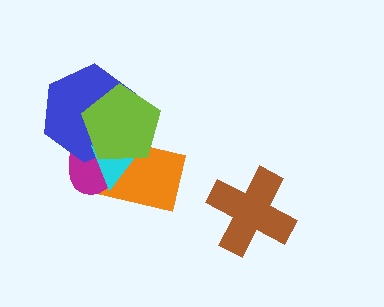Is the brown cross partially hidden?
No, no other shape covers it.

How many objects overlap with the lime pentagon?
4 objects overlap with the lime pentagon.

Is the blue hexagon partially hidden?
Yes, it is partially covered by another shape.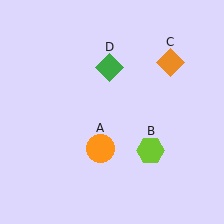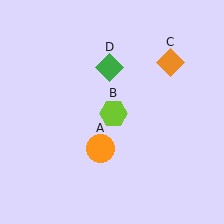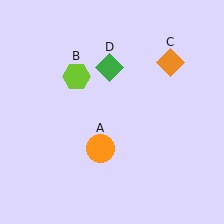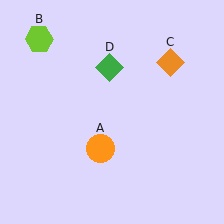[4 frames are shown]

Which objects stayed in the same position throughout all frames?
Orange circle (object A) and orange diamond (object C) and green diamond (object D) remained stationary.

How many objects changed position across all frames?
1 object changed position: lime hexagon (object B).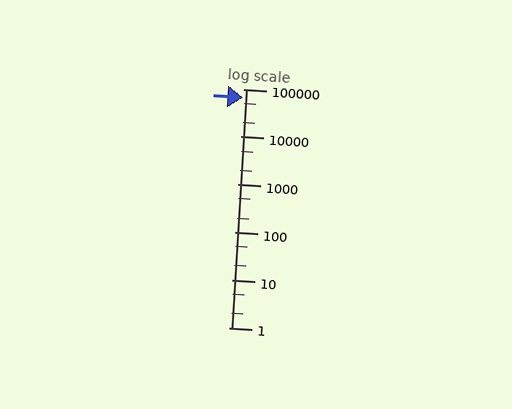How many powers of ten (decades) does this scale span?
The scale spans 5 decades, from 1 to 100000.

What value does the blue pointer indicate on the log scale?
The pointer indicates approximately 68000.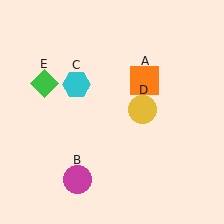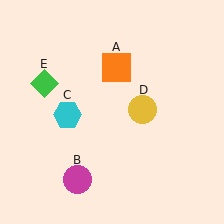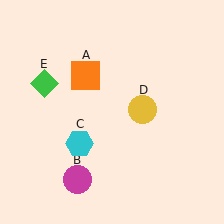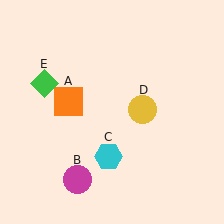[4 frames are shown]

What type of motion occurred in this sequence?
The orange square (object A), cyan hexagon (object C) rotated counterclockwise around the center of the scene.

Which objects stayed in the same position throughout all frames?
Magenta circle (object B) and yellow circle (object D) and green diamond (object E) remained stationary.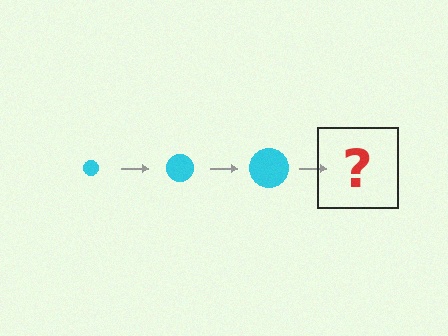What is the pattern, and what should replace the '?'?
The pattern is that the circle gets progressively larger each step. The '?' should be a cyan circle, larger than the previous one.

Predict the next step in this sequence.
The next step is a cyan circle, larger than the previous one.